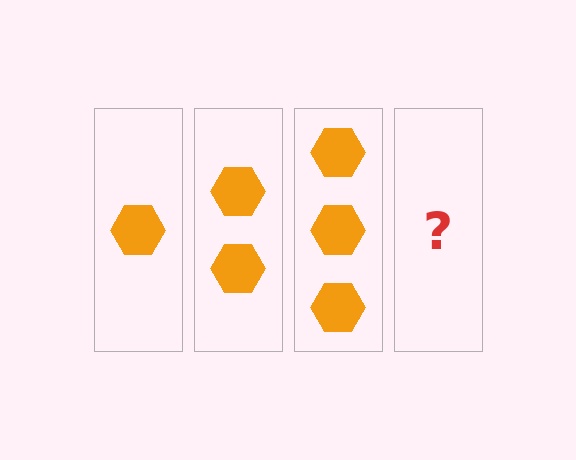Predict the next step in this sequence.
The next step is 4 hexagons.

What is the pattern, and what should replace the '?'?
The pattern is that each step adds one more hexagon. The '?' should be 4 hexagons.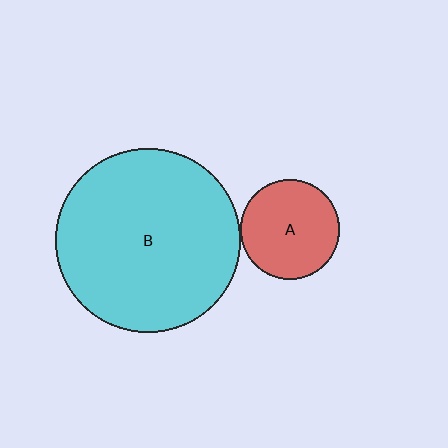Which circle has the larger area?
Circle B (cyan).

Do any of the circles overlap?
No, none of the circles overlap.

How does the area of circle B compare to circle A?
Approximately 3.4 times.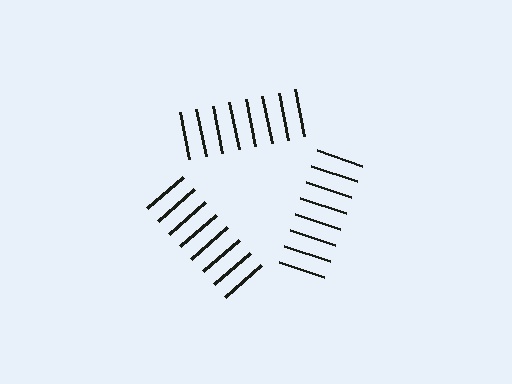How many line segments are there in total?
24 — 8 along each of the 3 edges.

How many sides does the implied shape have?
3 sides — the line-ends trace a triangle.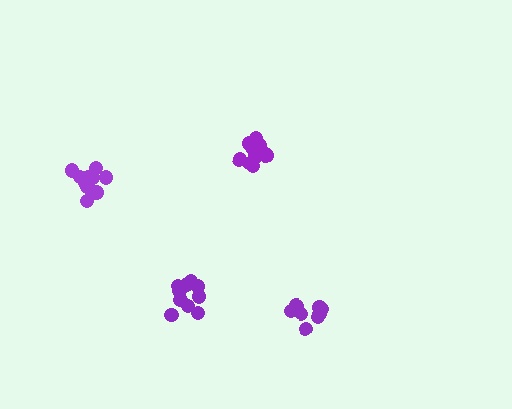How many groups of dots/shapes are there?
There are 4 groups.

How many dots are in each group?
Group 1: 11 dots, Group 2: 14 dots, Group 3: 10 dots, Group 4: 8 dots (43 total).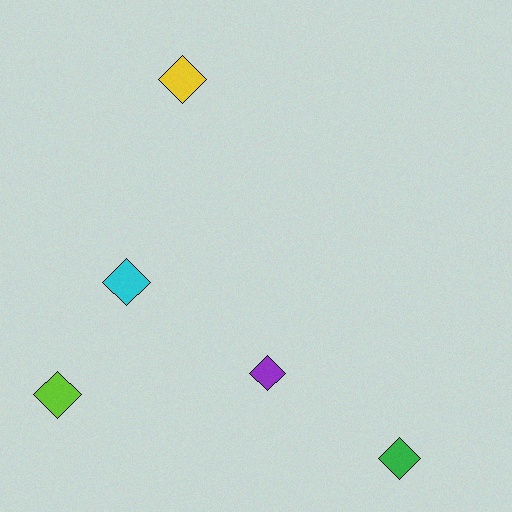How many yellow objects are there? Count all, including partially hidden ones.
There is 1 yellow object.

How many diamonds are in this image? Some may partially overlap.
There are 5 diamonds.